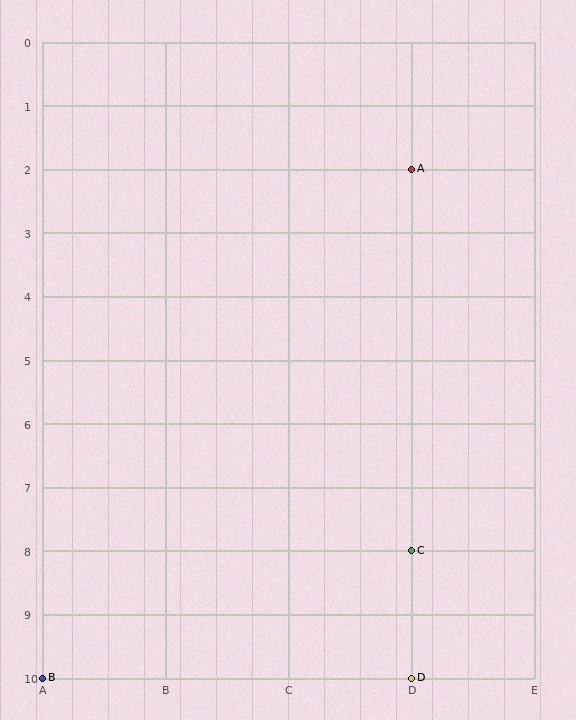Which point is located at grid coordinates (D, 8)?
Point C is at (D, 8).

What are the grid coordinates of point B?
Point B is at grid coordinates (A, 10).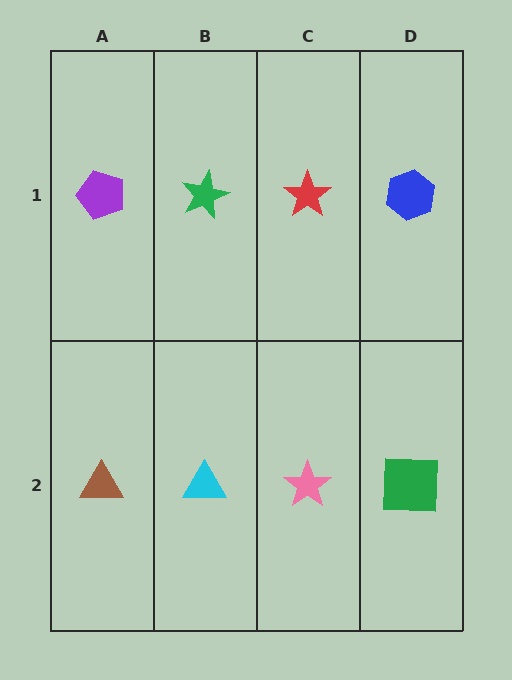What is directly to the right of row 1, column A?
A green star.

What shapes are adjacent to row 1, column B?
A cyan triangle (row 2, column B), a purple pentagon (row 1, column A), a red star (row 1, column C).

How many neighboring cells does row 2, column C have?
3.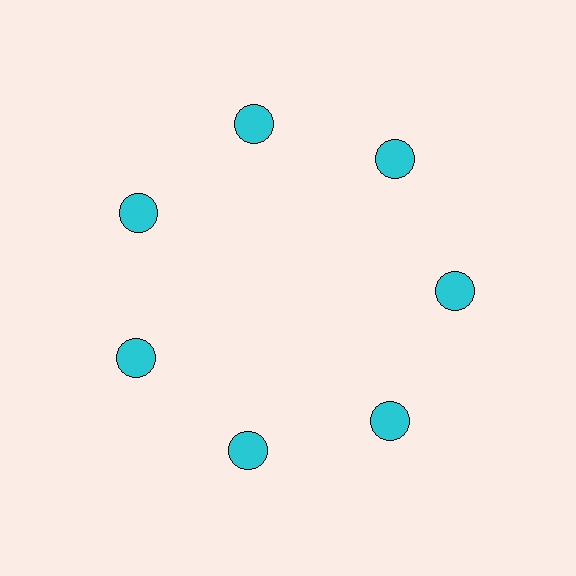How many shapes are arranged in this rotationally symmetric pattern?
There are 7 shapes, arranged in 7 groups of 1.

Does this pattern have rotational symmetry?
Yes, this pattern has 7-fold rotational symmetry. It looks the same after rotating 51 degrees around the center.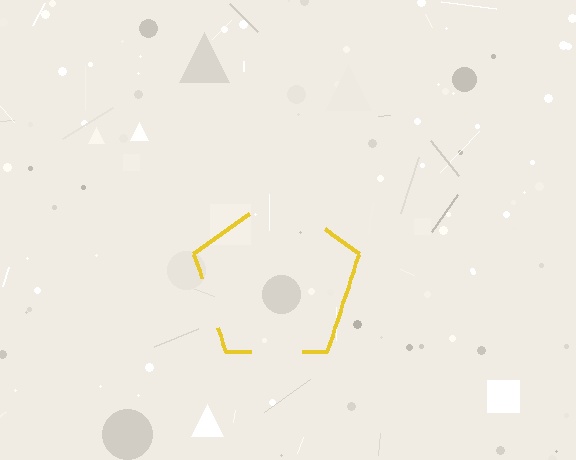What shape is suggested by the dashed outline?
The dashed outline suggests a pentagon.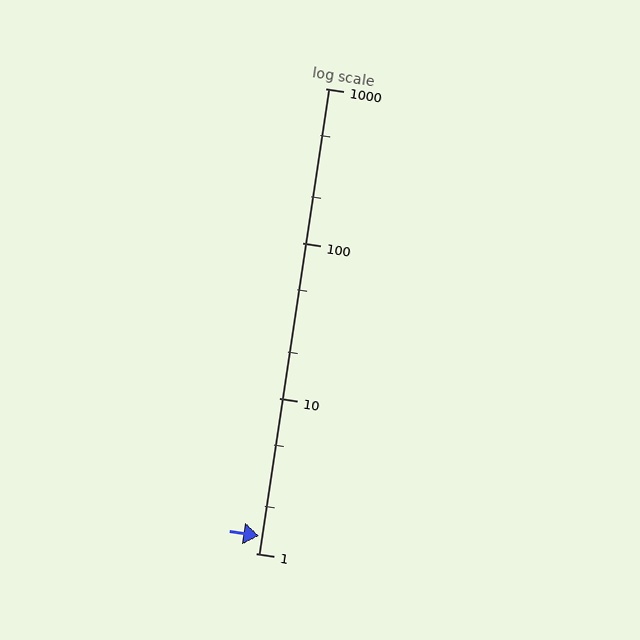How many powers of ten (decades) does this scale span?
The scale spans 3 decades, from 1 to 1000.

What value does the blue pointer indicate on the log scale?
The pointer indicates approximately 1.3.